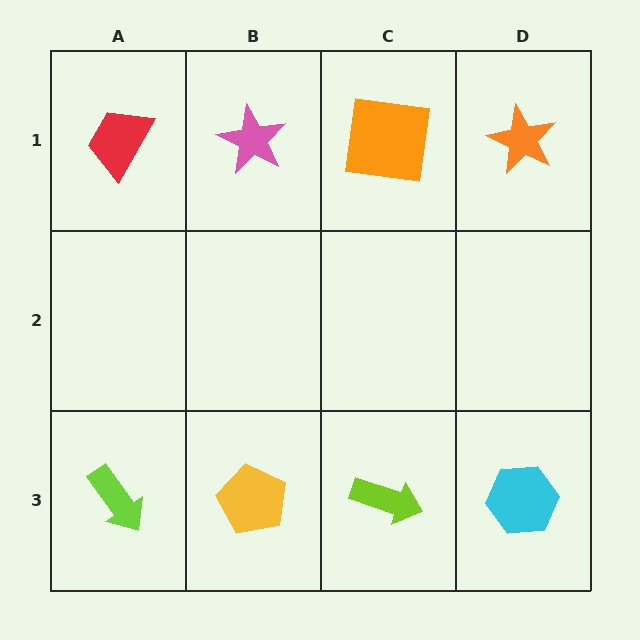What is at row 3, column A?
A lime arrow.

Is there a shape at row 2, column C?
No, that cell is empty.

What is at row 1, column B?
A pink star.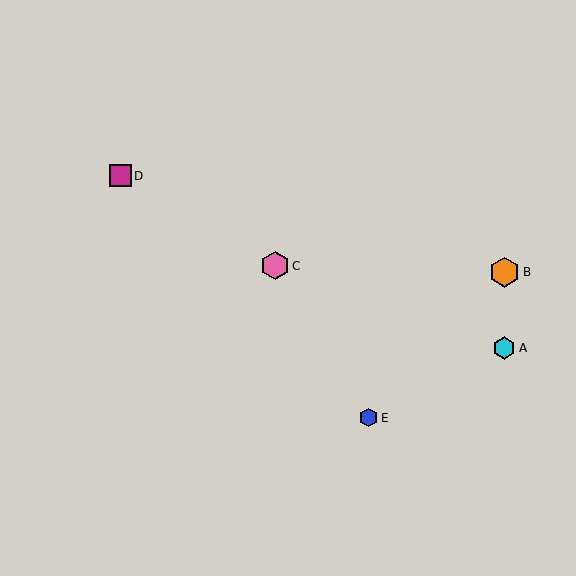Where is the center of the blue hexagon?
The center of the blue hexagon is at (368, 418).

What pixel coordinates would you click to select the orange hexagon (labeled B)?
Click at (505, 272) to select the orange hexagon B.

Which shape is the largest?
The orange hexagon (labeled B) is the largest.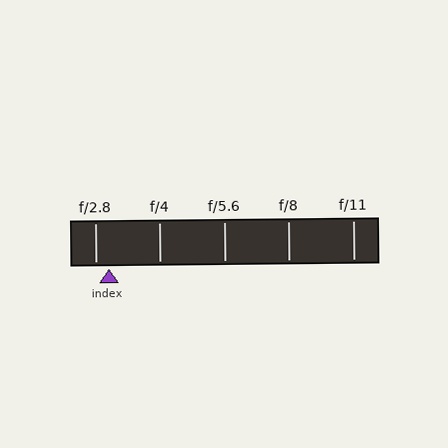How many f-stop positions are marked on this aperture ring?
There are 5 f-stop positions marked.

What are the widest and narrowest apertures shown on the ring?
The widest aperture shown is f/2.8 and the narrowest is f/11.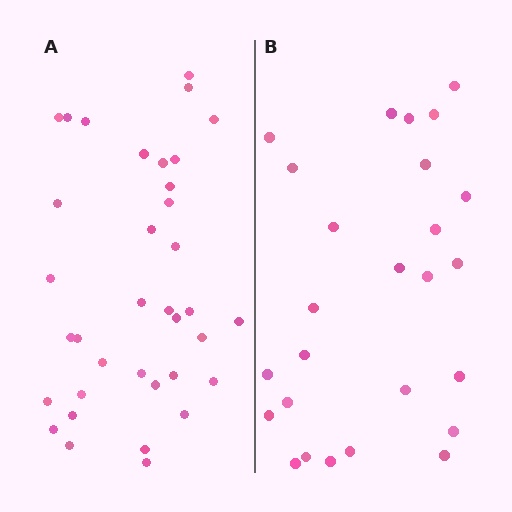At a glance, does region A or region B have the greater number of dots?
Region A (the left region) has more dots.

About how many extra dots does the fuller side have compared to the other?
Region A has roughly 10 or so more dots than region B.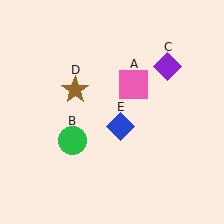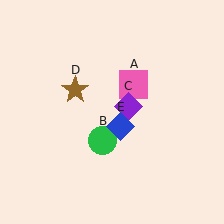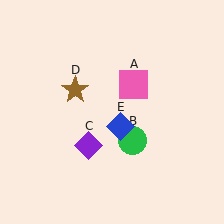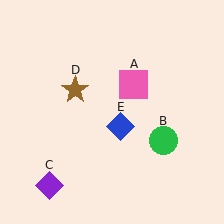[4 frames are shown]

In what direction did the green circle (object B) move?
The green circle (object B) moved right.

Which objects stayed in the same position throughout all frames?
Pink square (object A) and brown star (object D) and blue diamond (object E) remained stationary.